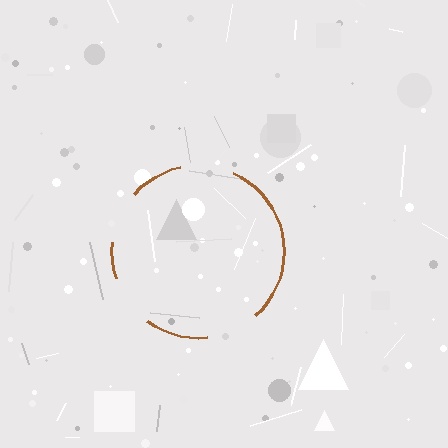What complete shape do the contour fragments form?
The contour fragments form a circle.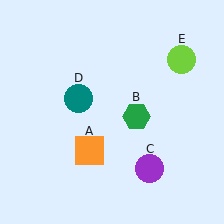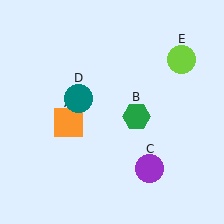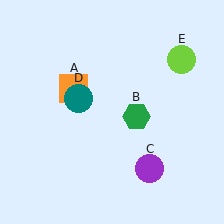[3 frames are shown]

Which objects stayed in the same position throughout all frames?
Green hexagon (object B) and purple circle (object C) and teal circle (object D) and lime circle (object E) remained stationary.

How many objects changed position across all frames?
1 object changed position: orange square (object A).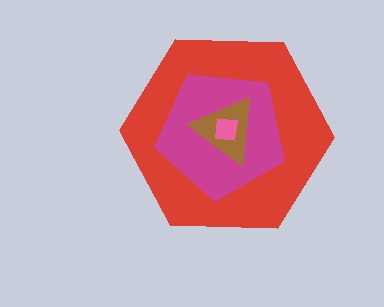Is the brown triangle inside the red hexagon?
Yes.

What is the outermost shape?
The red hexagon.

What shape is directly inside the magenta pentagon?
The brown triangle.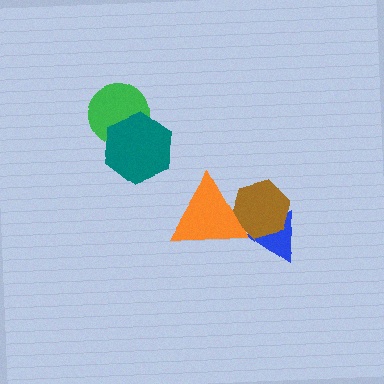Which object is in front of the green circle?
The teal hexagon is in front of the green circle.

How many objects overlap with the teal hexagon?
1 object overlaps with the teal hexagon.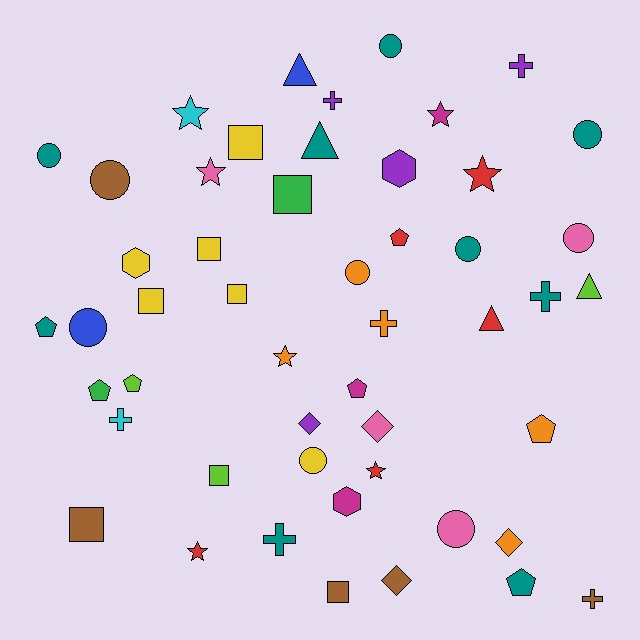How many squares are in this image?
There are 8 squares.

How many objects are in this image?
There are 50 objects.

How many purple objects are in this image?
There are 4 purple objects.